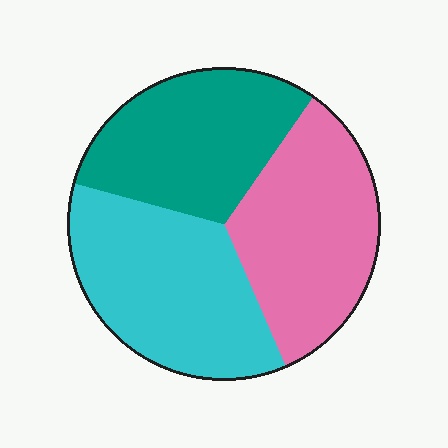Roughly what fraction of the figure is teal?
Teal covers 31% of the figure.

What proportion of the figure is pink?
Pink takes up between a quarter and a half of the figure.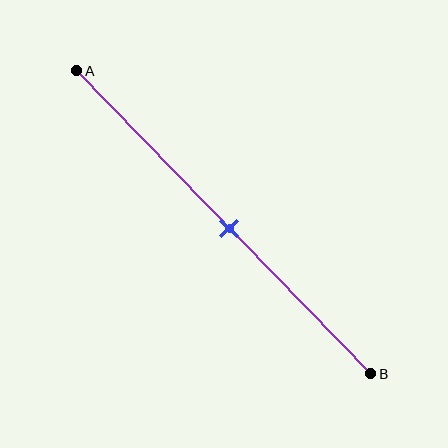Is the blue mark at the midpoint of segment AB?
Yes, the mark is approximately at the midpoint.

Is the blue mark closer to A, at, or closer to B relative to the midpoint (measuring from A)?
The blue mark is approximately at the midpoint of segment AB.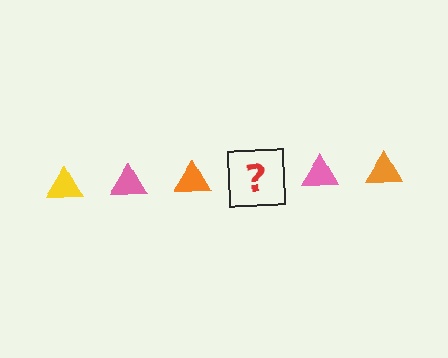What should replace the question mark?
The question mark should be replaced with a yellow triangle.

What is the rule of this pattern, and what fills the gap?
The rule is that the pattern cycles through yellow, pink, orange triangles. The gap should be filled with a yellow triangle.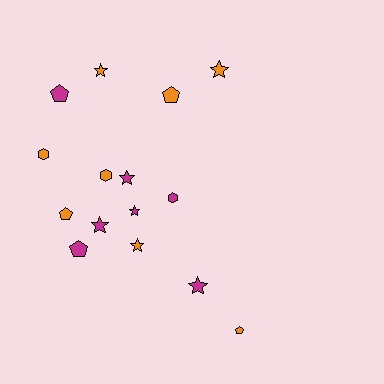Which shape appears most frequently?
Star, with 7 objects.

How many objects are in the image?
There are 15 objects.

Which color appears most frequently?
Orange, with 8 objects.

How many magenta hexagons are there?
There is 1 magenta hexagon.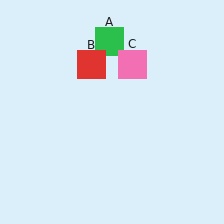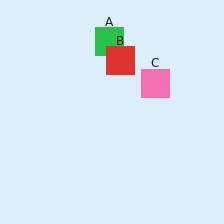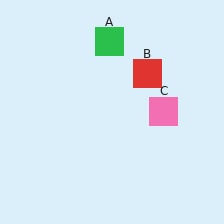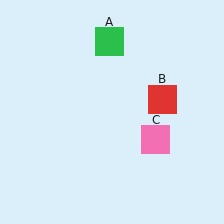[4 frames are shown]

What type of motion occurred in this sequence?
The red square (object B), pink square (object C) rotated clockwise around the center of the scene.